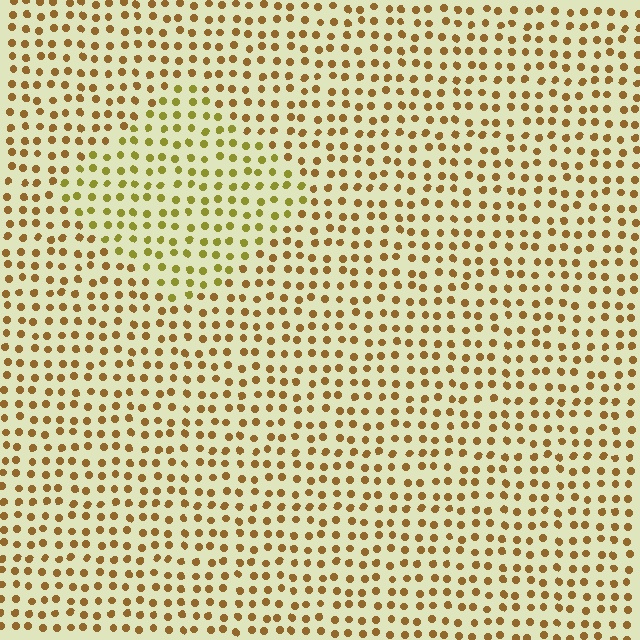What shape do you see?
I see a diamond.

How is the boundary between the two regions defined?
The boundary is defined purely by a slight shift in hue (about 29 degrees). Spacing, size, and orientation are identical on both sides.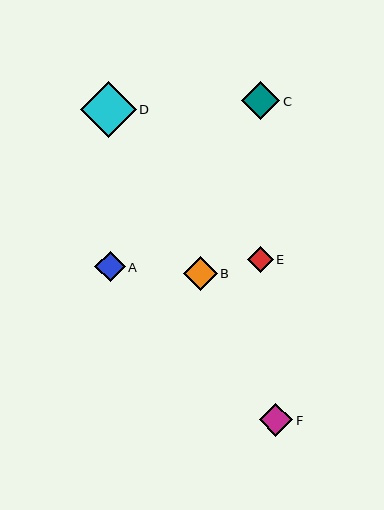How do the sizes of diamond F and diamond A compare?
Diamond F and diamond A are approximately the same size.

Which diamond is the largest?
Diamond D is the largest with a size of approximately 56 pixels.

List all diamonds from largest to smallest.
From largest to smallest: D, C, B, F, A, E.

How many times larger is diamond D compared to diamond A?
Diamond D is approximately 1.8 times the size of diamond A.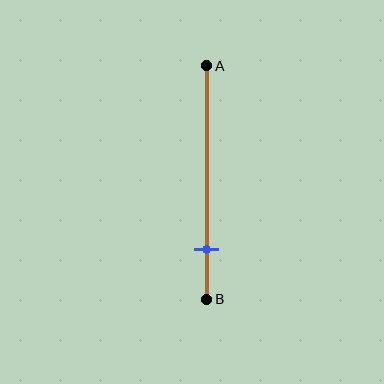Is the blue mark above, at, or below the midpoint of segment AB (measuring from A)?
The blue mark is below the midpoint of segment AB.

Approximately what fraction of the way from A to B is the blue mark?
The blue mark is approximately 80% of the way from A to B.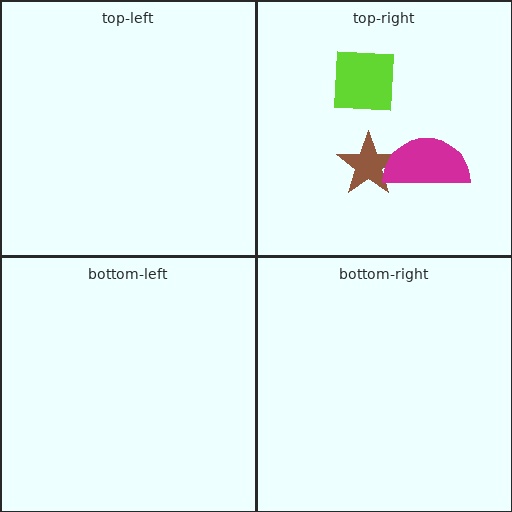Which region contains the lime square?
The top-right region.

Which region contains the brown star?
The top-right region.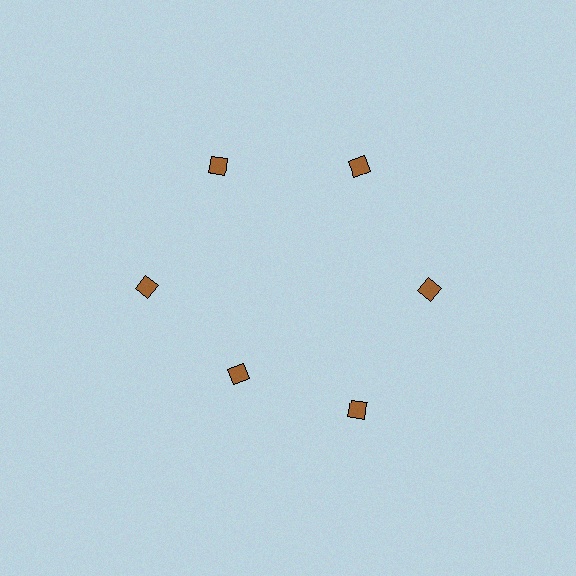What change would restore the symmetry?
The symmetry would be restored by moving it outward, back onto the ring so that all 6 diamonds sit at equal angles and equal distance from the center.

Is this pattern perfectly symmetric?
No. The 6 brown diamonds are arranged in a ring, but one element near the 7 o'clock position is pulled inward toward the center, breaking the 6-fold rotational symmetry.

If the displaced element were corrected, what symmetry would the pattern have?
It would have 6-fold rotational symmetry — the pattern would map onto itself every 60 degrees.